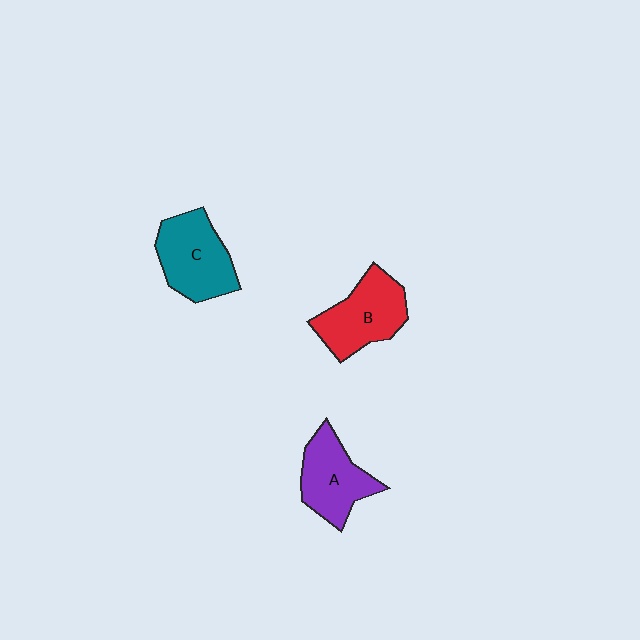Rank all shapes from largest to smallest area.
From largest to smallest: C (teal), B (red), A (purple).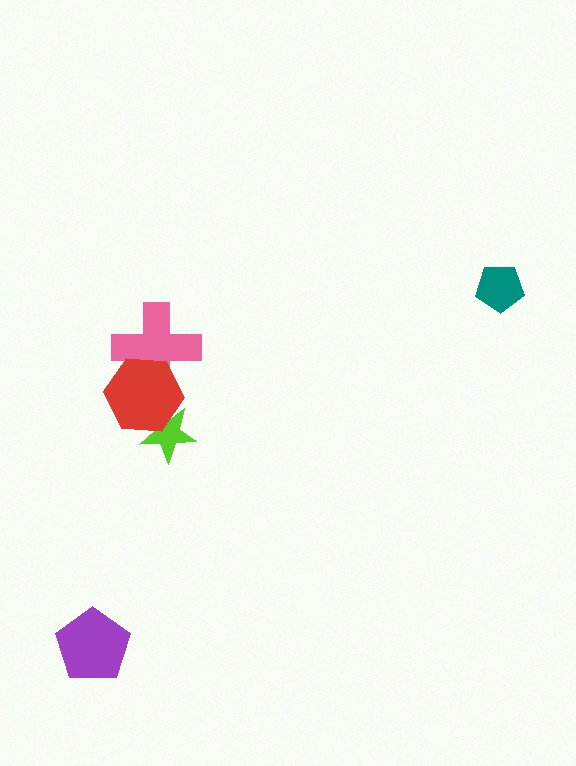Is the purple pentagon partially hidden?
No, no other shape covers it.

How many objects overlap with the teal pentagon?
0 objects overlap with the teal pentagon.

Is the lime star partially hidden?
Yes, it is partially covered by another shape.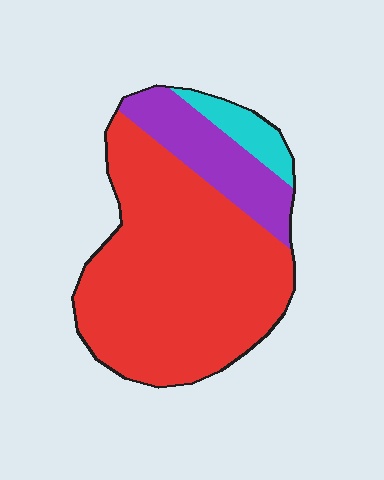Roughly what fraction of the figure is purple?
Purple covers about 20% of the figure.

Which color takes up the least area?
Cyan, at roughly 10%.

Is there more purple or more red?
Red.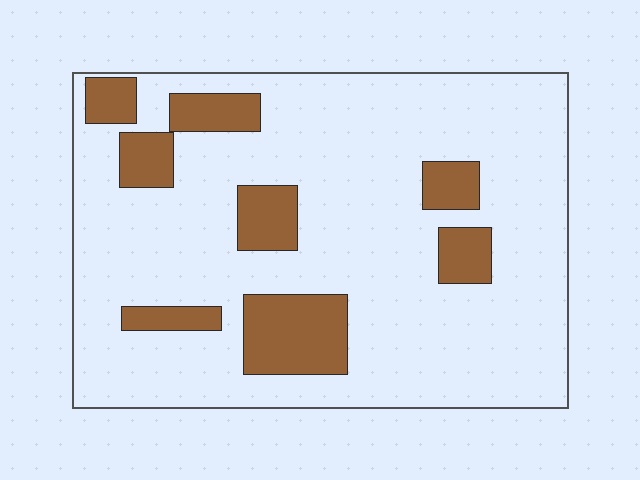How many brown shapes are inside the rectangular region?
8.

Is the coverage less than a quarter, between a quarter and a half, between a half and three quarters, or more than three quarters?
Less than a quarter.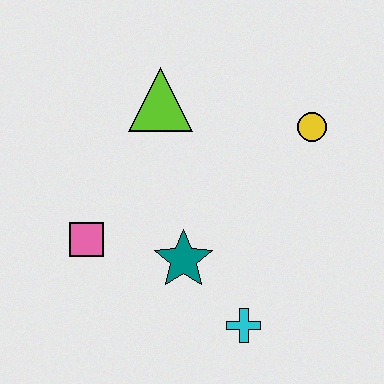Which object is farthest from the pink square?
The yellow circle is farthest from the pink square.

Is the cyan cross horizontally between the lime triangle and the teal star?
No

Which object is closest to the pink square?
The teal star is closest to the pink square.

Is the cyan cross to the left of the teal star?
No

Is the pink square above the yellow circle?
No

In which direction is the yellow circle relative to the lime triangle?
The yellow circle is to the right of the lime triangle.